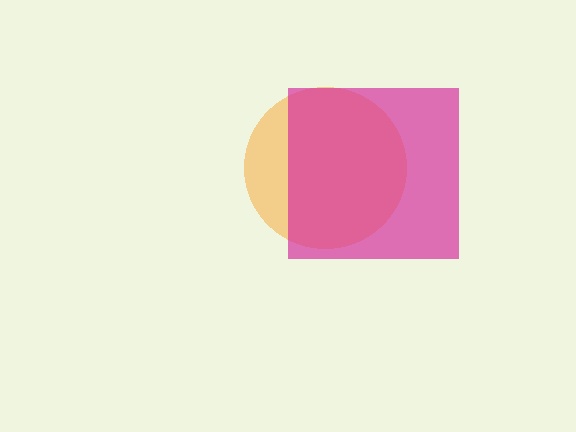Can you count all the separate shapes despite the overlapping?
Yes, there are 2 separate shapes.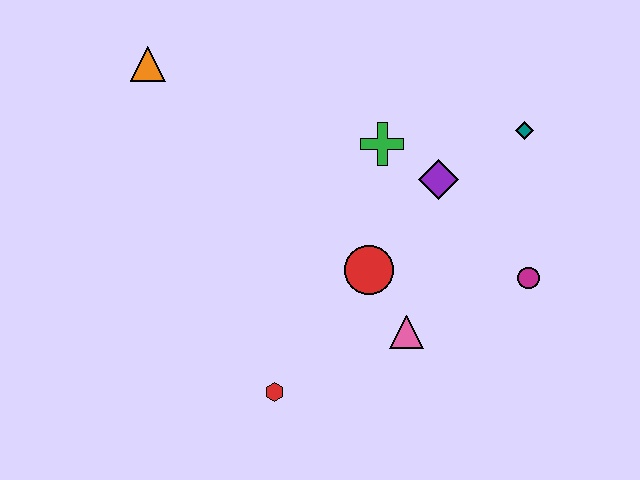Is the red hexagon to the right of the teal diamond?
No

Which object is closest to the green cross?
The purple diamond is closest to the green cross.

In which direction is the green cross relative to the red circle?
The green cross is above the red circle.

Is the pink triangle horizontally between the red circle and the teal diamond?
Yes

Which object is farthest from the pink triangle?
The orange triangle is farthest from the pink triangle.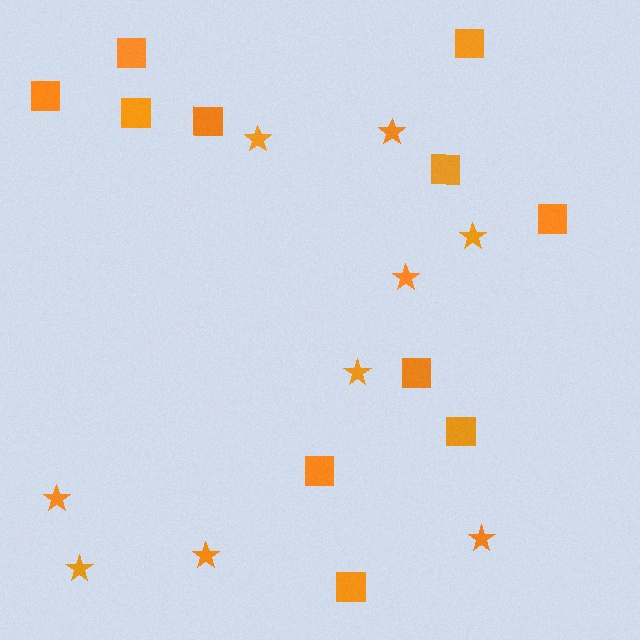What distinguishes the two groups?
There are 2 groups: one group of squares (11) and one group of stars (9).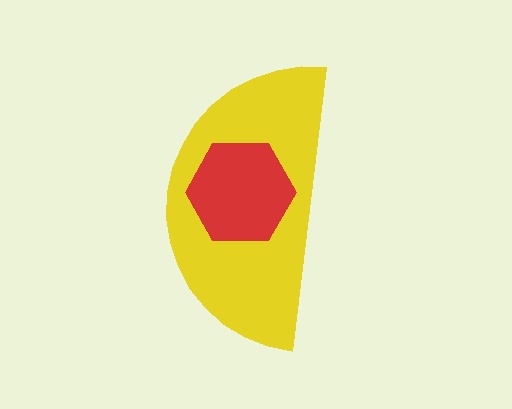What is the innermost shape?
The red hexagon.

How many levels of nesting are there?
2.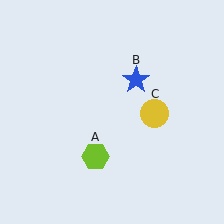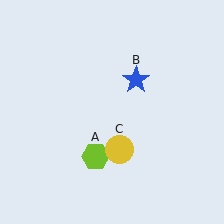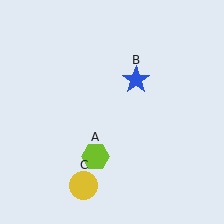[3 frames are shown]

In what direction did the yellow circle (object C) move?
The yellow circle (object C) moved down and to the left.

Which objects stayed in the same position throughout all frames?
Lime hexagon (object A) and blue star (object B) remained stationary.